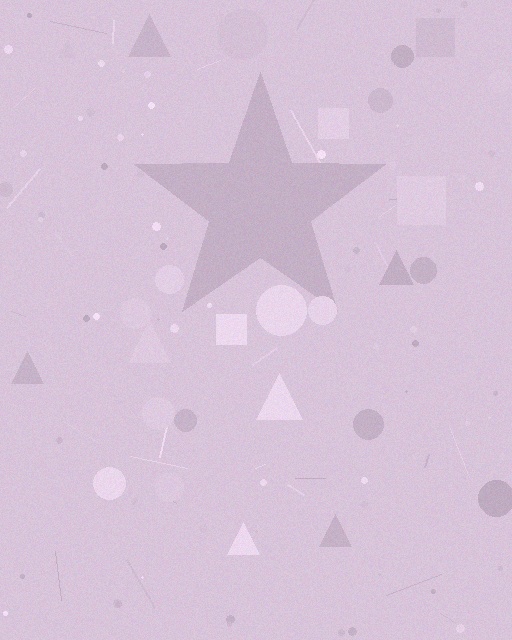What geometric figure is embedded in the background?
A star is embedded in the background.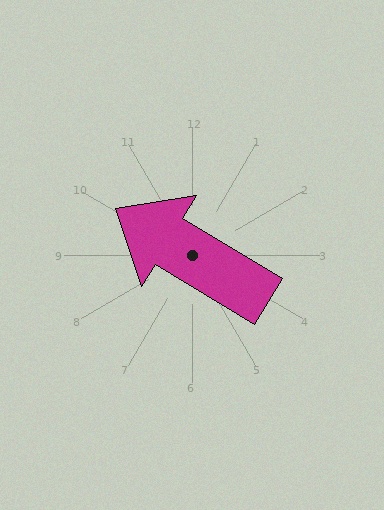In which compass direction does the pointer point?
Northwest.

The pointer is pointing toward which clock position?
Roughly 10 o'clock.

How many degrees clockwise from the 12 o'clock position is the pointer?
Approximately 301 degrees.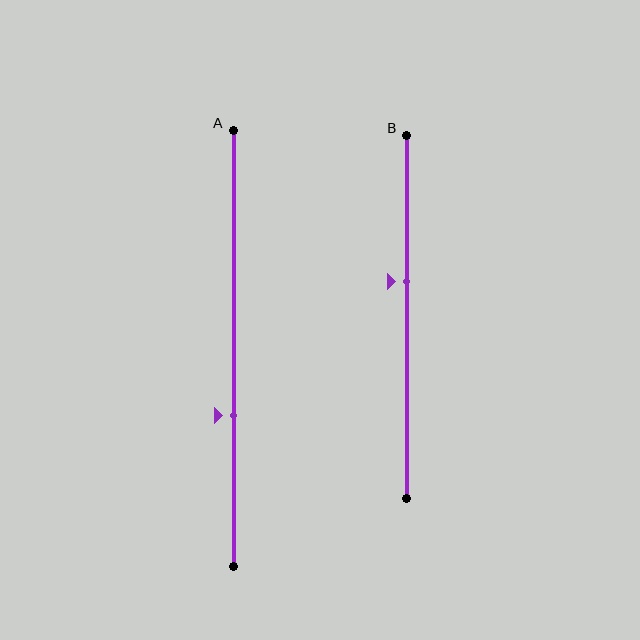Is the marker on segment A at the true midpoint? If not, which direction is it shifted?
No, the marker on segment A is shifted downward by about 15% of the segment length.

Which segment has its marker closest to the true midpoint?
Segment B has its marker closest to the true midpoint.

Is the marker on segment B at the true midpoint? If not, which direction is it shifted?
No, the marker on segment B is shifted upward by about 10% of the segment length.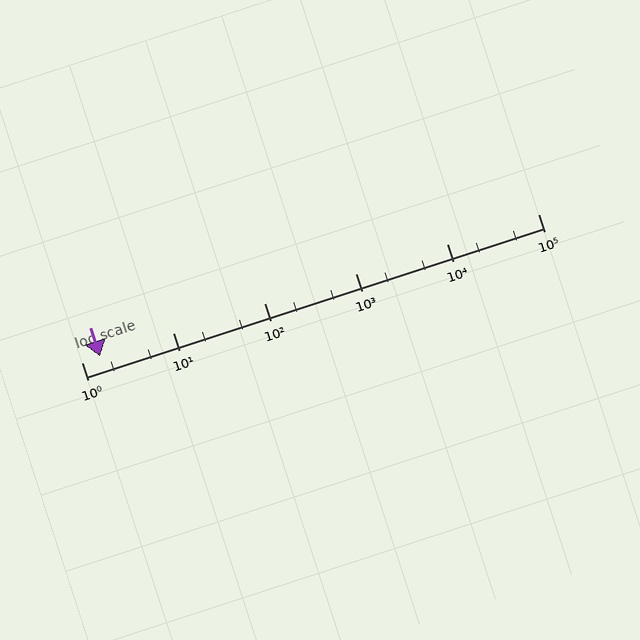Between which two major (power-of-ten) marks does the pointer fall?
The pointer is between 1 and 10.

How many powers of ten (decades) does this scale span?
The scale spans 5 decades, from 1 to 100000.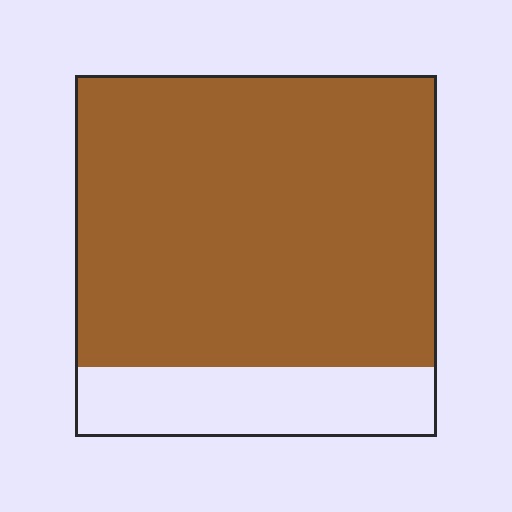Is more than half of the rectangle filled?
Yes.